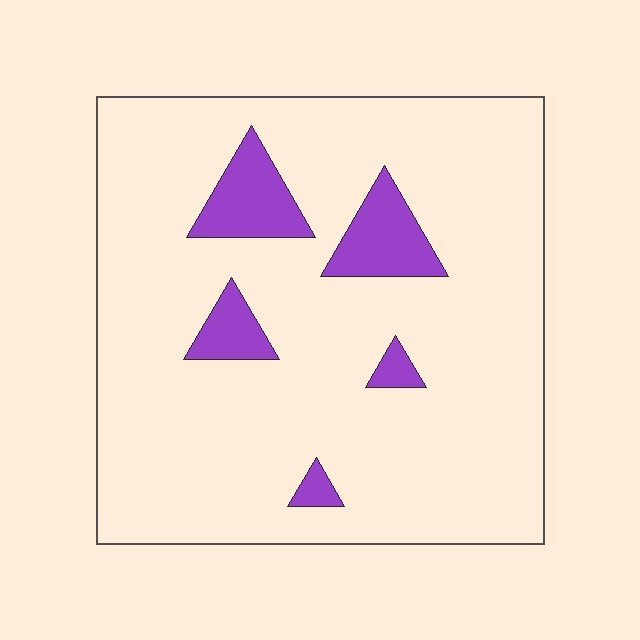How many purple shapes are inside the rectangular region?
5.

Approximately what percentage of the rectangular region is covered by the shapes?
Approximately 10%.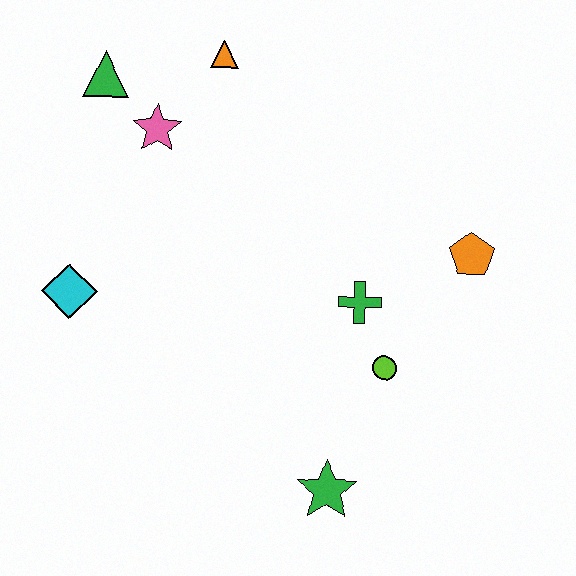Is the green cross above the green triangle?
No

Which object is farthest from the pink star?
The green star is farthest from the pink star.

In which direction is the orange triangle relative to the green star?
The orange triangle is above the green star.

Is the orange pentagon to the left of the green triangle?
No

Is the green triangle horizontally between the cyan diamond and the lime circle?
Yes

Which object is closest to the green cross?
The lime circle is closest to the green cross.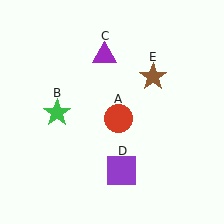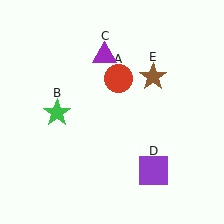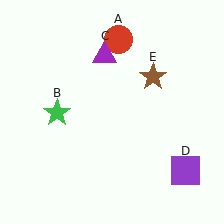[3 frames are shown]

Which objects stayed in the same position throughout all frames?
Green star (object B) and purple triangle (object C) and brown star (object E) remained stationary.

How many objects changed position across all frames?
2 objects changed position: red circle (object A), purple square (object D).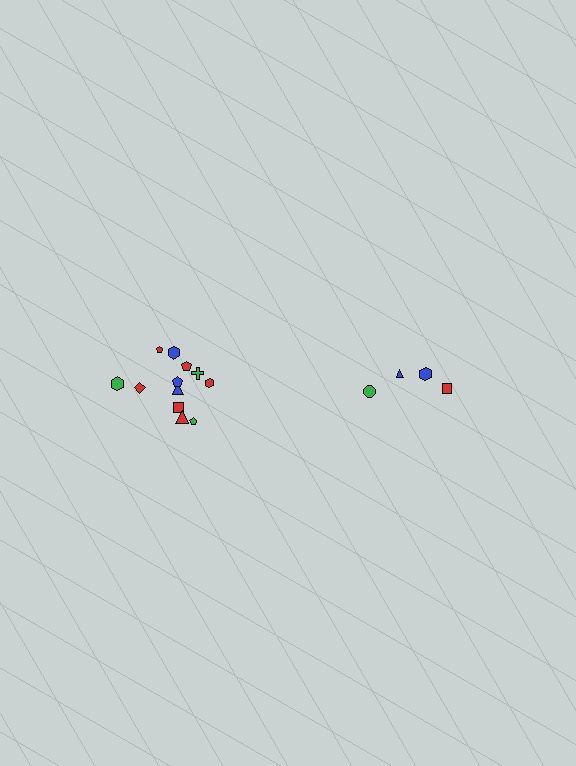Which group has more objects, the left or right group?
The left group.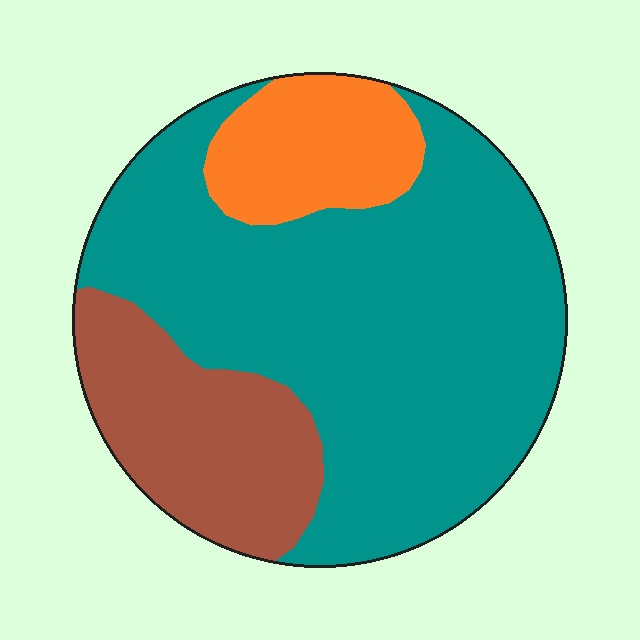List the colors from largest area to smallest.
From largest to smallest: teal, brown, orange.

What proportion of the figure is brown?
Brown takes up about one fifth (1/5) of the figure.